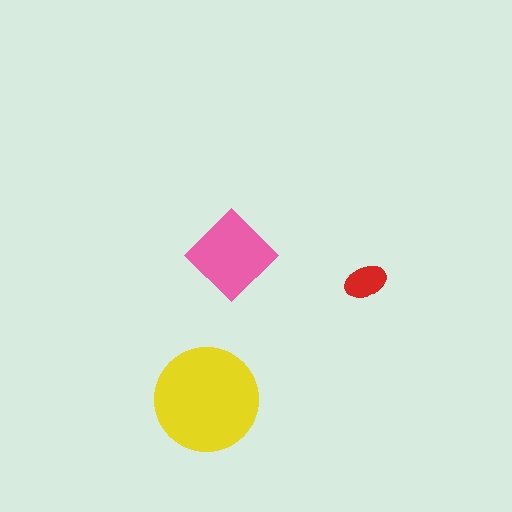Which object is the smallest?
The red ellipse.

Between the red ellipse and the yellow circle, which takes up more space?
The yellow circle.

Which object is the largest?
The yellow circle.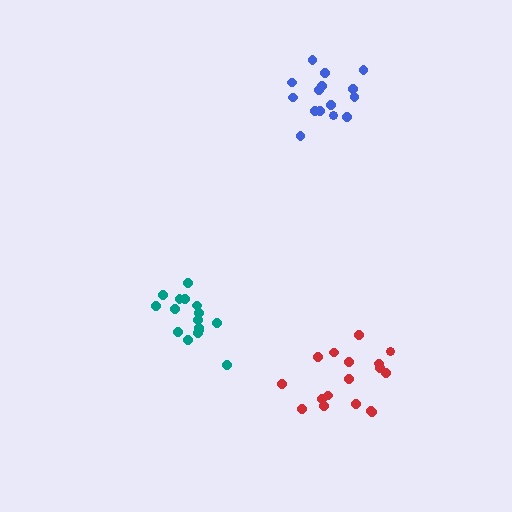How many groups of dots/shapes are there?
There are 3 groups.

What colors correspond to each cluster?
The clusters are colored: teal, red, blue.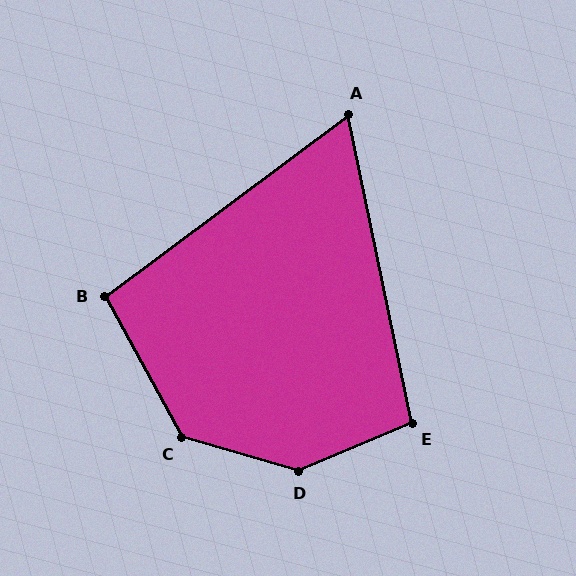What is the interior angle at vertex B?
Approximately 98 degrees (obtuse).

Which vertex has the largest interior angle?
D, at approximately 141 degrees.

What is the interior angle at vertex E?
Approximately 101 degrees (obtuse).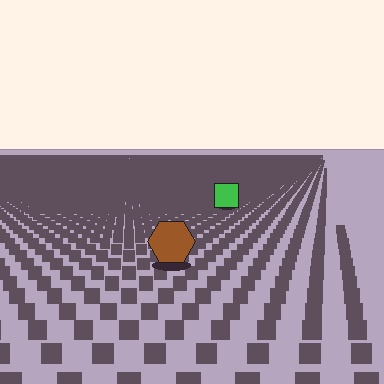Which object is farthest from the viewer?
The green square is farthest from the viewer. It appears smaller and the ground texture around it is denser.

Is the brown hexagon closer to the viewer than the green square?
Yes. The brown hexagon is closer — you can tell from the texture gradient: the ground texture is coarser near it.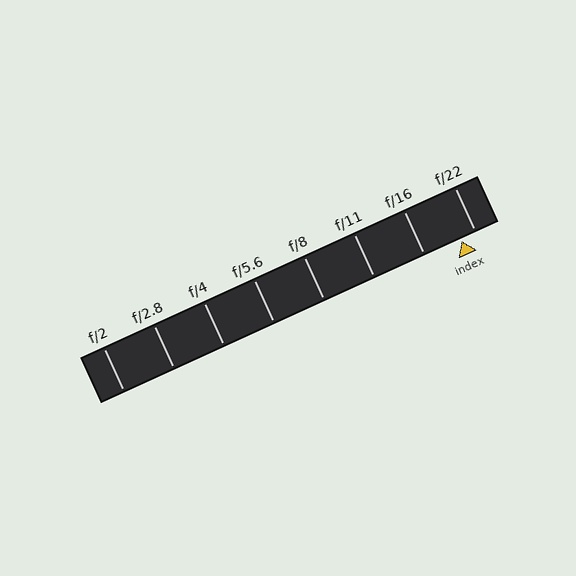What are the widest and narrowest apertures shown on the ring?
The widest aperture shown is f/2 and the narrowest is f/22.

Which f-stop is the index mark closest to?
The index mark is closest to f/22.